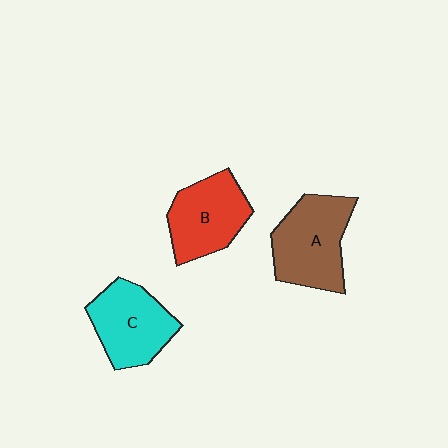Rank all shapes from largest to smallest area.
From largest to smallest: A (brown), C (cyan), B (red).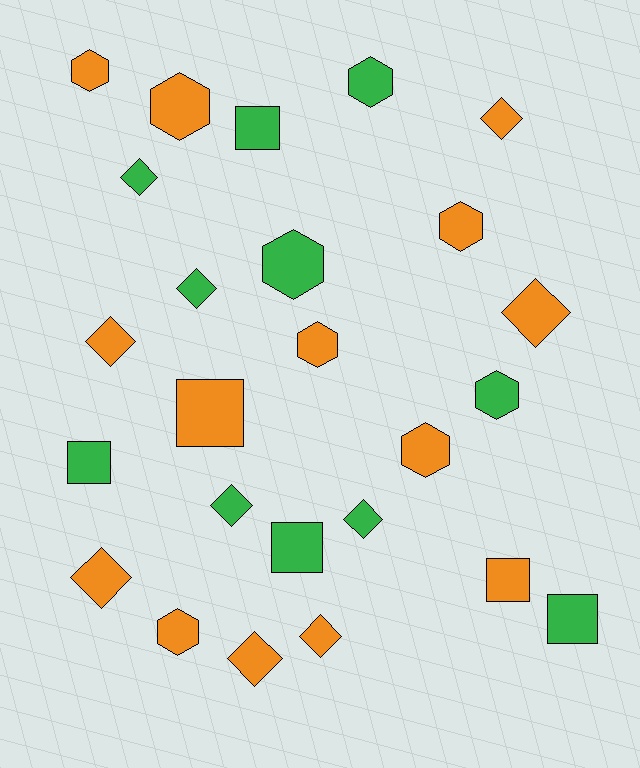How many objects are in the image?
There are 25 objects.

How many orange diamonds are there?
There are 6 orange diamonds.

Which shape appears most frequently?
Diamond, with 10 objects.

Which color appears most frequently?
Orange, with 14 objects.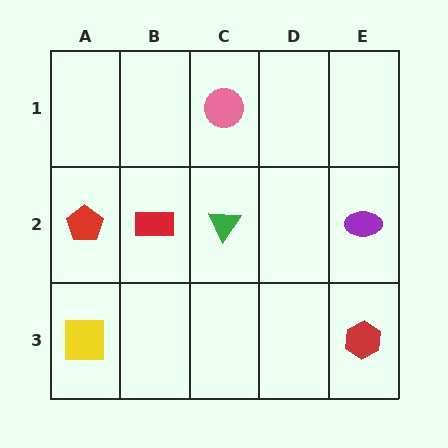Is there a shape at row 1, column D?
No, that cell is empty.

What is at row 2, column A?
A red pentagon.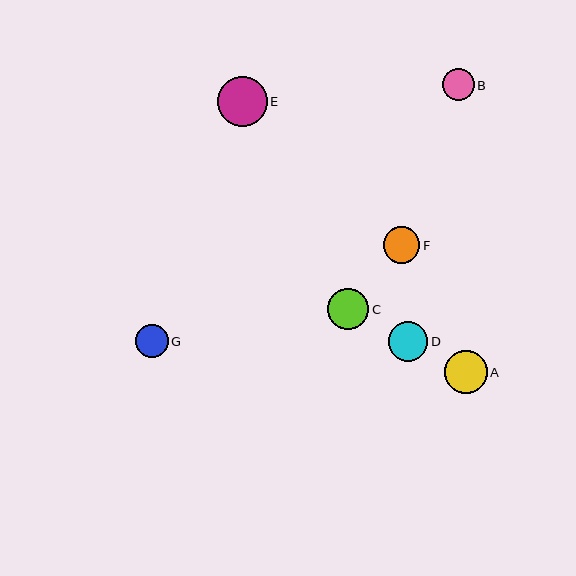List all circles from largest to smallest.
From largest to smallest: E, A, C, D, F, G, B.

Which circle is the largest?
Circle E is the largest with a size of approximately 50 pixels.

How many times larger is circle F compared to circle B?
Circle F is approximately 1.1 times the size of circle B.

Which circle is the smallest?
Circle B is the smallest with a size of approximately 32 pixels.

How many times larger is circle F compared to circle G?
Circle F is approximately 1.1 times the size of circle G.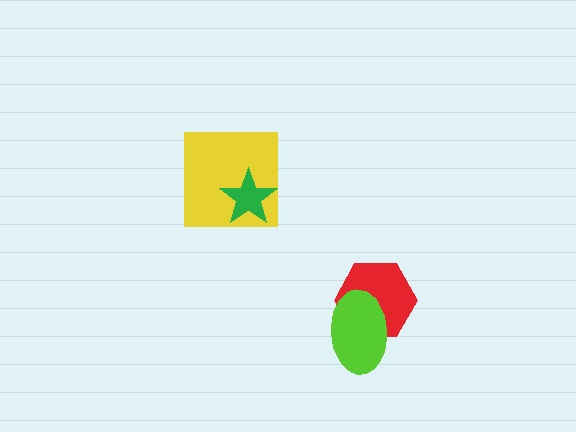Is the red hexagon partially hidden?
Yes, it is partially covered by another shape.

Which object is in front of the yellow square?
The green star is in front of the yellow square.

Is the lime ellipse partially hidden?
No, no other shape covers it.